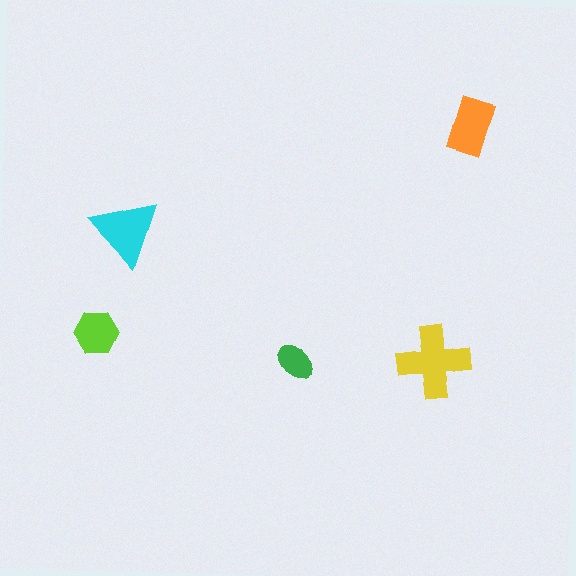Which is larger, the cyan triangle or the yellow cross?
The yellow cross.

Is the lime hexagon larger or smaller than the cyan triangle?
Smaller.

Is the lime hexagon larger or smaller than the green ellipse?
Larger.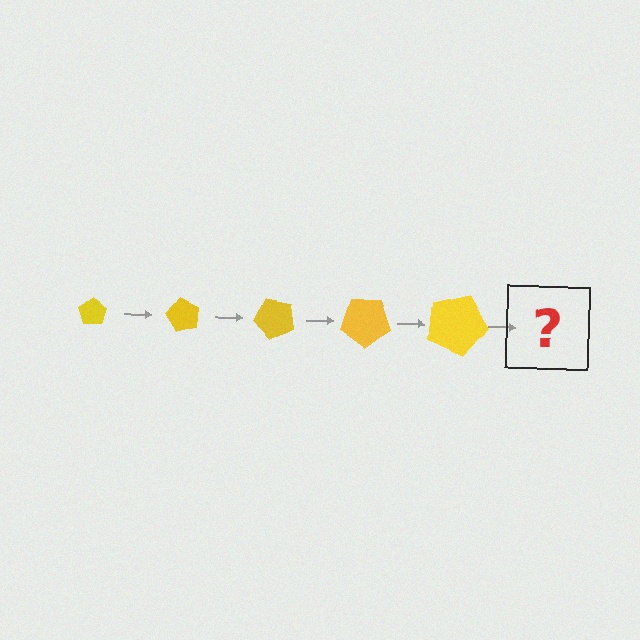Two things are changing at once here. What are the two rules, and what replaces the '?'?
The two rules are that the pentagon grows larger each step and it rotates 60 degrees each step. The '?' should be a pentagon, larger than the previous one and rotated 300 degrees from the start.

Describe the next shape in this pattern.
It should be a pentagon, larger than the previous one and rotated 300 degrees from the start.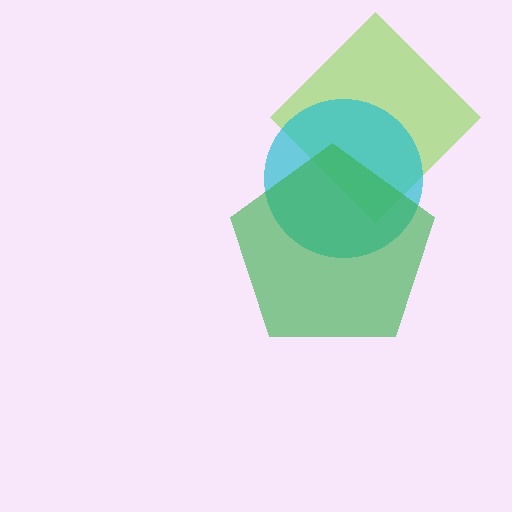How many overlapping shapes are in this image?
There are 3 overlapping shapes in the image.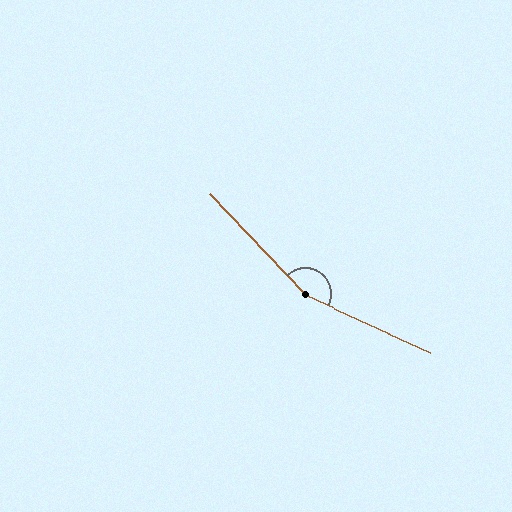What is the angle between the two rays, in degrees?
Approximately 158 degrees.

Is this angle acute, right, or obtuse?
It is obtuse.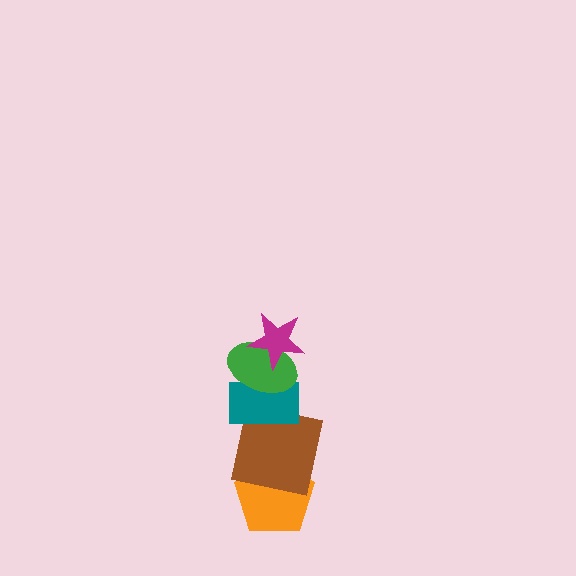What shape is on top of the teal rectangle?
The green ellipse is on top of the teal rectangle.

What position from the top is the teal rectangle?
The teal rectangle is 3rd from the top.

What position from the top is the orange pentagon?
The orange pentagon is 5th from the top.